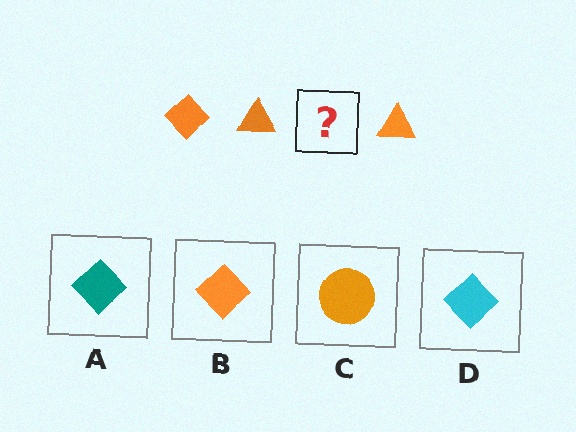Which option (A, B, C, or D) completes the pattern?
B.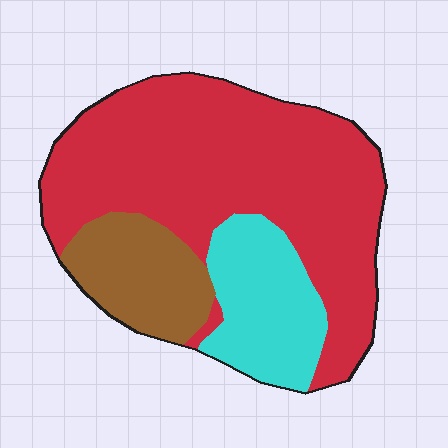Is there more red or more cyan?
Red.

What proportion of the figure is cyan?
Cyan covers roughly 20% of the figure.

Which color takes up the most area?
Red, at roughly 65%.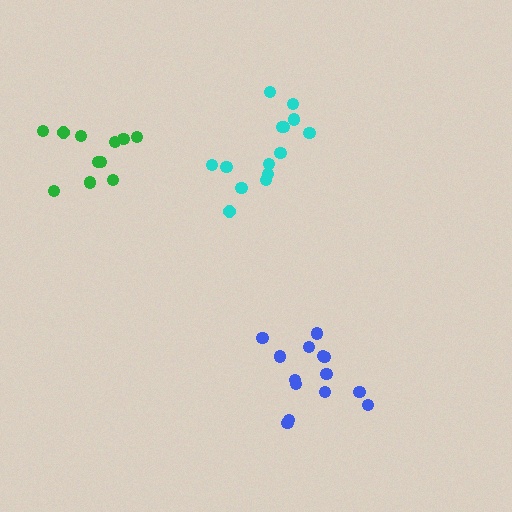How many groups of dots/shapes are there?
There are 3 groups.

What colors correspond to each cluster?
The clusters are colored: blue, cyan, green.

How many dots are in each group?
Group 1: 14 dots, Group 2: 14 dots, Group 3: 11 dots (39 total).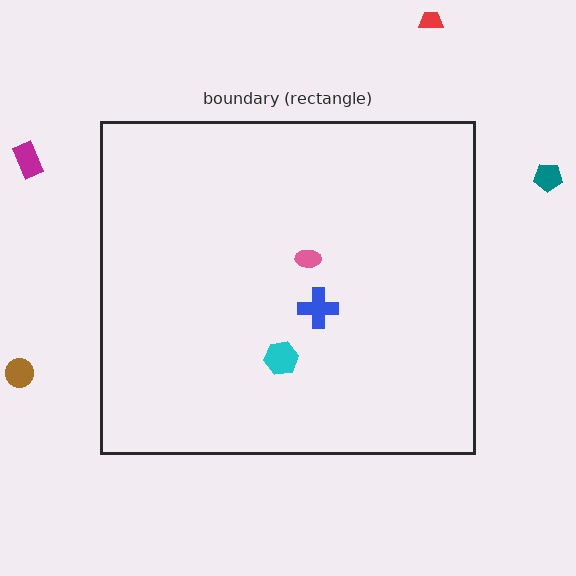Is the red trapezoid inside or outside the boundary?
Outside.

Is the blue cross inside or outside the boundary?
Inside.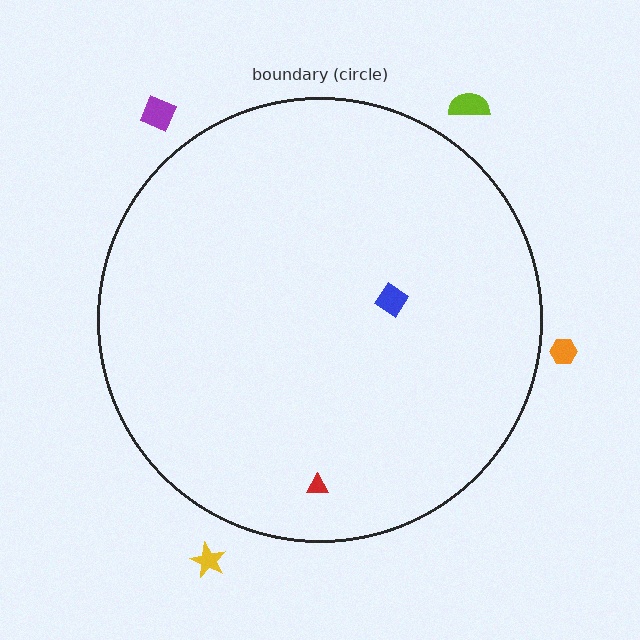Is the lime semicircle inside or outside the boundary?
Outside.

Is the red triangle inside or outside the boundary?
Inside.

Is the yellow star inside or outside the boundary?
Outside.